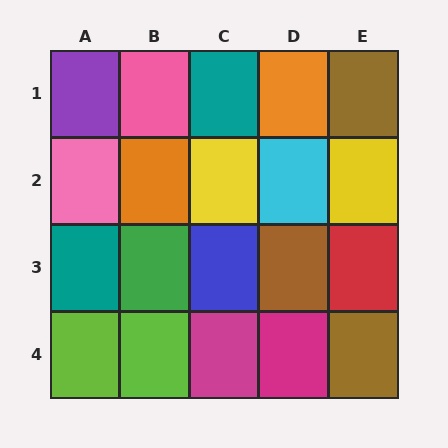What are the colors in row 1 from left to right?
Purple, pink, teal, orange, brown.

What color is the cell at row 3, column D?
Brown.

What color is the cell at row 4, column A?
Lime.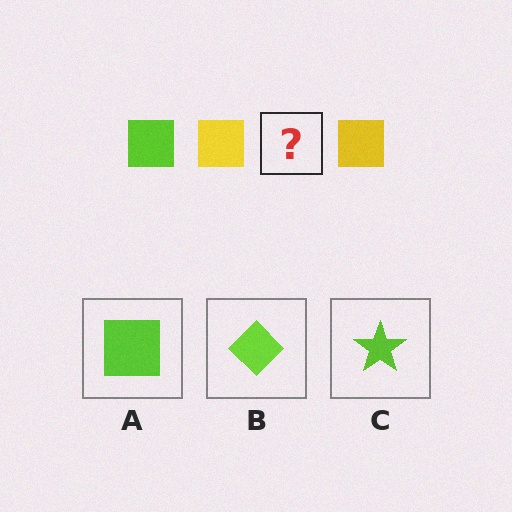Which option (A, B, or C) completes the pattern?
A.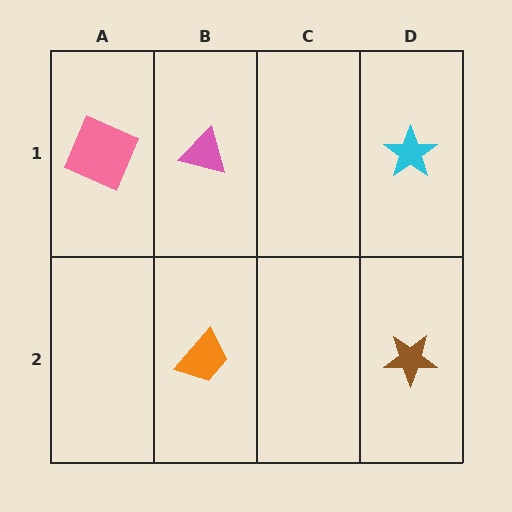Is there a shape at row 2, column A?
No, that cell is empty.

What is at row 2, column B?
An orange trapezoid.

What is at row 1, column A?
A pink square.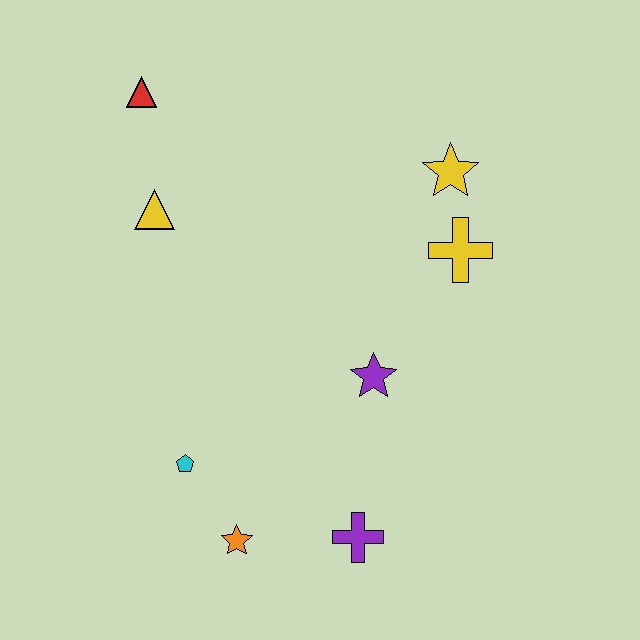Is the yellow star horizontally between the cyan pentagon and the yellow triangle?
No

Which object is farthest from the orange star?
The red triangle is farthest from the orange star.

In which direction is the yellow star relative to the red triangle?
The yellow star is to the right of the red triangle.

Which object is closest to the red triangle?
The yellow triangle is closest to the red triangle.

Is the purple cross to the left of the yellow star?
Yes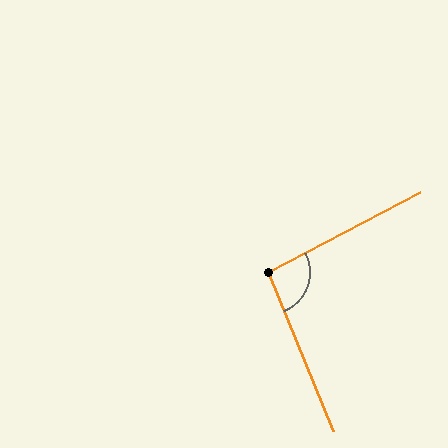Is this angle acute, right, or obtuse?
It is obtuse.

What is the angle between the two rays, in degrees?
Approximately 96 degrees.